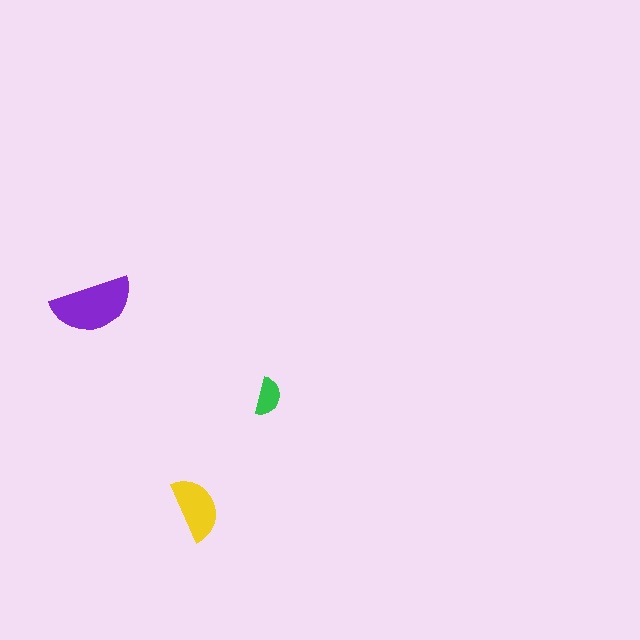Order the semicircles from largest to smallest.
the purple one, the yellow one, the green one.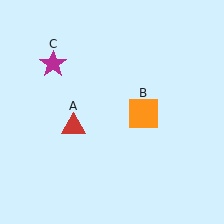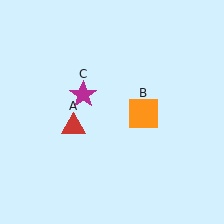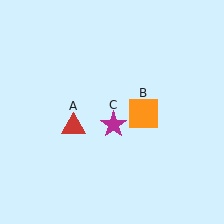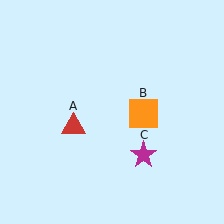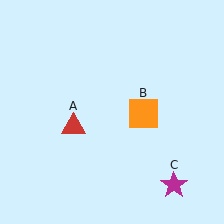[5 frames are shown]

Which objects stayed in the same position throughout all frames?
Red triangle (object A) and orange square (object B) remained stationary.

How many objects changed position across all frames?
1 object changed position: magenta star (object C).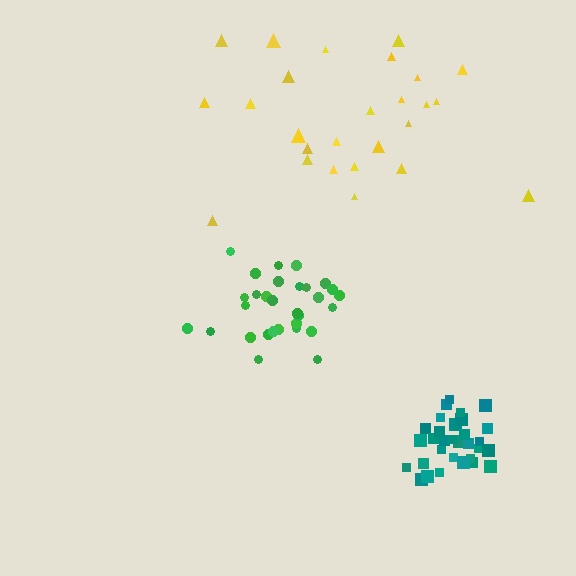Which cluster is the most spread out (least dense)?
Yellow.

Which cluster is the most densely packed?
Teal.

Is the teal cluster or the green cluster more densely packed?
Teal.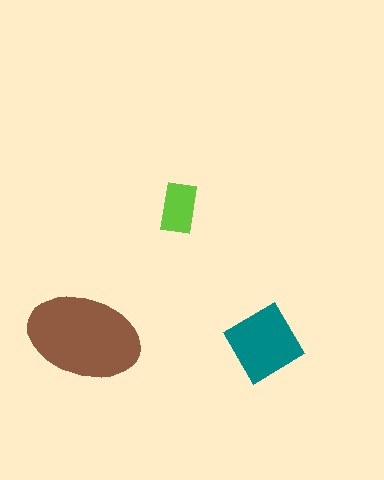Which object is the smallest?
The lime rectangle.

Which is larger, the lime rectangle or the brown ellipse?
The brown ellipse.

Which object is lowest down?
The teal diamond is bottommost.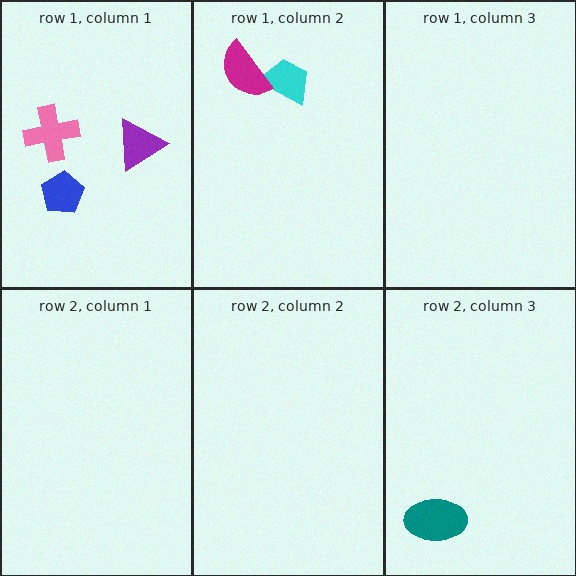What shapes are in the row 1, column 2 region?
The cyan trapezoid, the magenta semicircle.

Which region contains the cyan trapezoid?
The row 1, column 2 region.